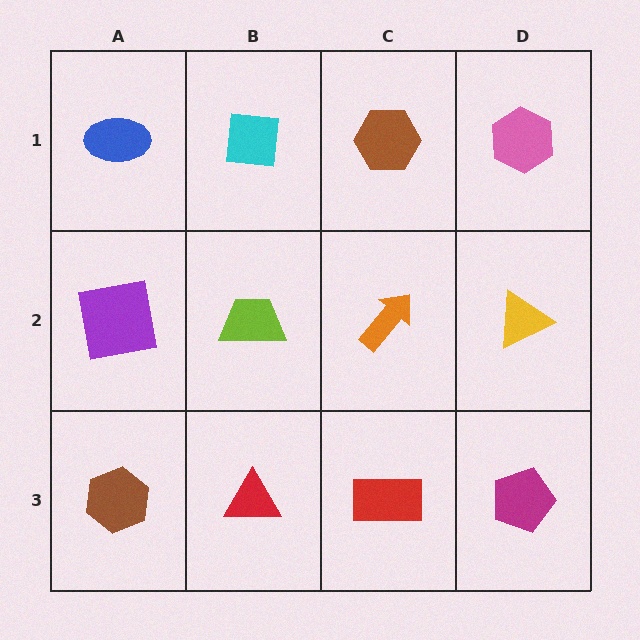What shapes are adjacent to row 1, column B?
A lime trapezoid (row 2, column B), a blue ellipse (row 1, column A), a brown hexagon (row 1, column C).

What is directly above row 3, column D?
A yellow triangle.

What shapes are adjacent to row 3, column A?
A purple square (row 2, column A), a red triangle (row 3, column B).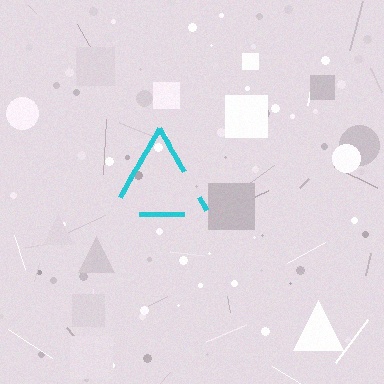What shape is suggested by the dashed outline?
The dashed outline suggests a triangle.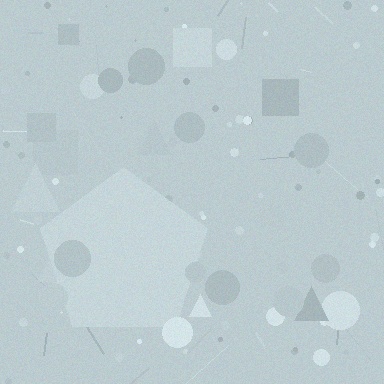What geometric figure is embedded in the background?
A pentagon is embedded in the background.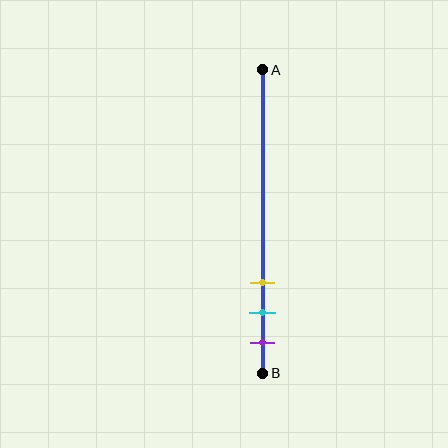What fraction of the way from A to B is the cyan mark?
The cyan mark is approximately 80% (0.8) of the way from A to B.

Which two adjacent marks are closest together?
The cyan and purple marks are the closest adjacent pair.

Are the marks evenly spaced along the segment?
Yes, the marks are approximately evenly spaced.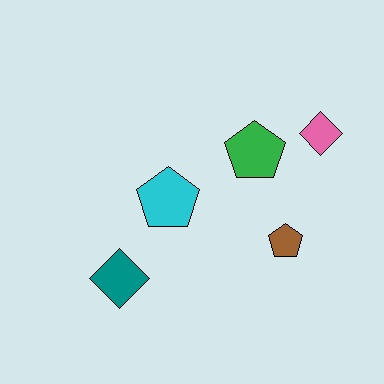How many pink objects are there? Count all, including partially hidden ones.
There is 1 pink object.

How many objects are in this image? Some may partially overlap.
There are 5 objects.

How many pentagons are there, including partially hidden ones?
There are 3 pentagons.